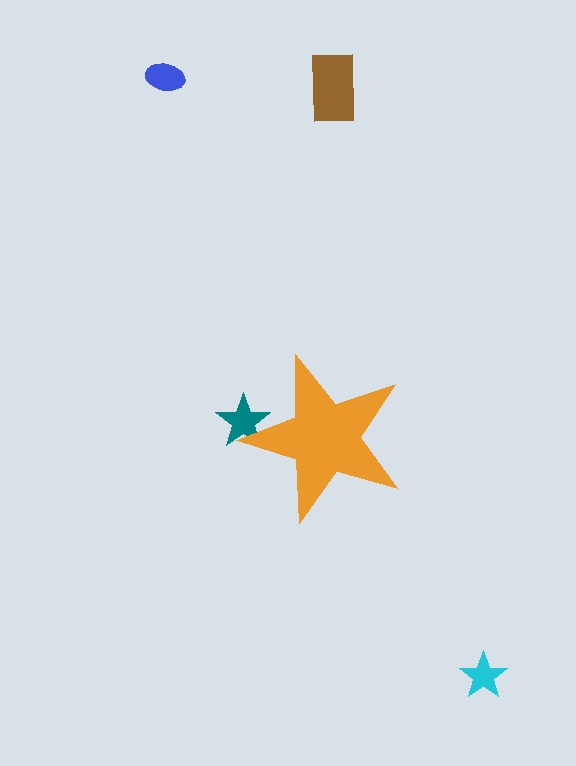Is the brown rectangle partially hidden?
No, the brown rectangle is fully visible.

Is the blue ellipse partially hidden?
No, the blue ellipse is fully visible.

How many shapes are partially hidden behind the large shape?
1 shape is partially hidden.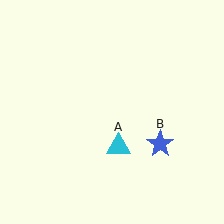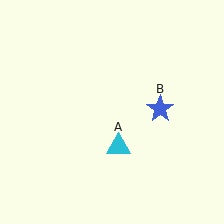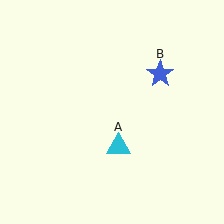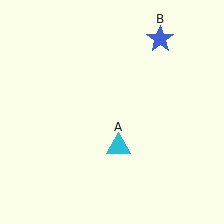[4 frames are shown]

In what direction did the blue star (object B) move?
The blue star (object B) moved up.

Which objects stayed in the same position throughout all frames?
Cyan triangle (object A) remained stationary.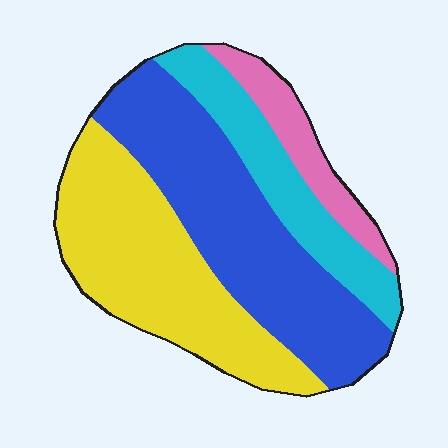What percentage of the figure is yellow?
Yellow takes up about one third (1/3) of the figure.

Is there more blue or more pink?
Blue.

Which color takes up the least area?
Pink, at roughly 10%.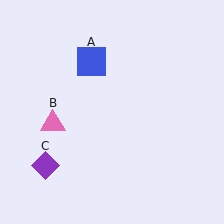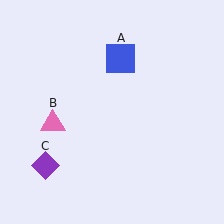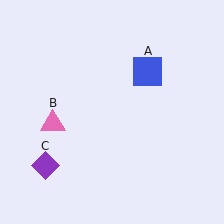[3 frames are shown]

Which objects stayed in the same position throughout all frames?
Pink triangle (object B) and purple diamond (object C) remained stationary.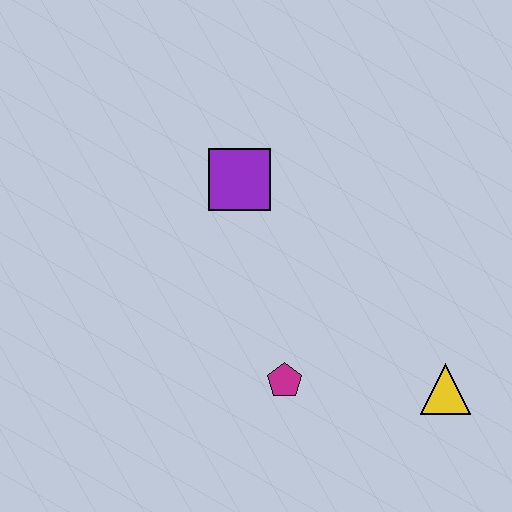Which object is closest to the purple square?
The magenta pentagon is closest to the purple square.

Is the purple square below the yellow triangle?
No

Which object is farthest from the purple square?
The yellow triangle is farthest from the purple square.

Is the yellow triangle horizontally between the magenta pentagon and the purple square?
No